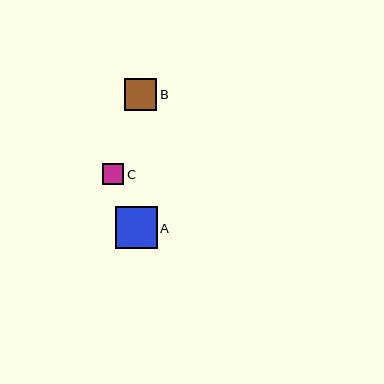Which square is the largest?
Square A is the largest with a size of approximately 42 pixels.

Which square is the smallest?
Square C is the smallest with a size of approximately 21 pixels.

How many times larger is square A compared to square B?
Square A is approximately 1.3 times the size of square B.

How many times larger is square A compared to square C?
Square A is approximately 2.0 times the size of square C.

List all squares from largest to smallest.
From largest to smallest: A, B, C.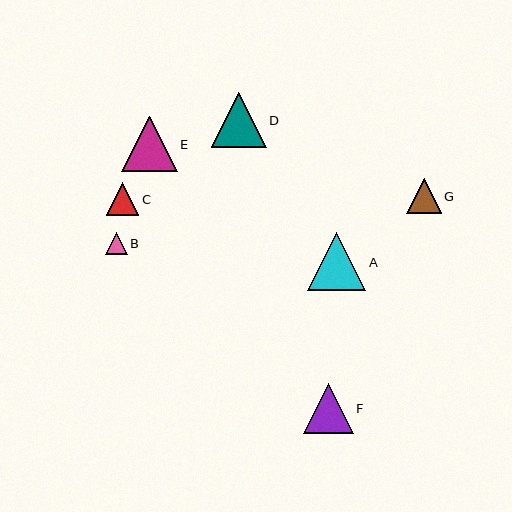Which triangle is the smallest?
Triangle B is the smallest with a size of approximately 22 pixels.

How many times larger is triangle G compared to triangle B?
Triangle G is approximately 1.6 times the size of triangle B.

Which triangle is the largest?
Triangle A is the largest with a size of approximately 58 pixels.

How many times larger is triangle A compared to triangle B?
Triangle A is approximately 2.7 times the size of triangle B.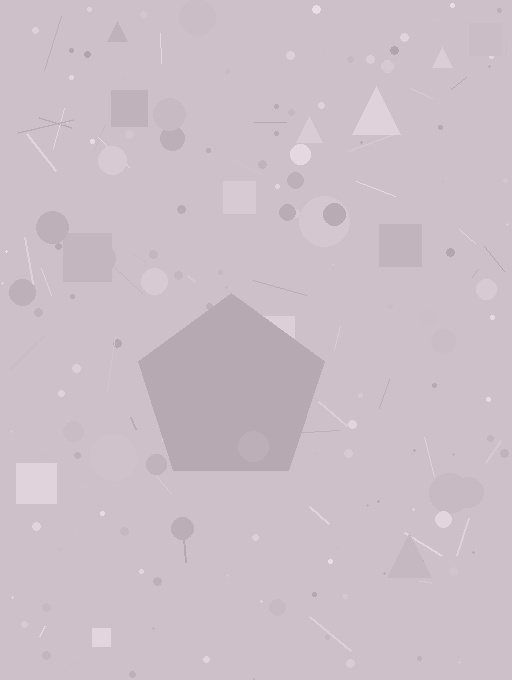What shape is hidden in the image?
A pentagon is hidden in the image.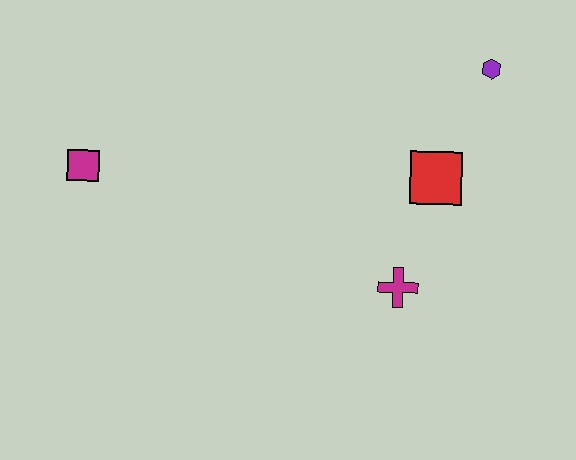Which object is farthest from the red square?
The magenta square is farthest from the red square.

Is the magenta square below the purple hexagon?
Yes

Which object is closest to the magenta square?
The magenta cross is closest to the magenta square.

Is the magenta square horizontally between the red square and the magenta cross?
No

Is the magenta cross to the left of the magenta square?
No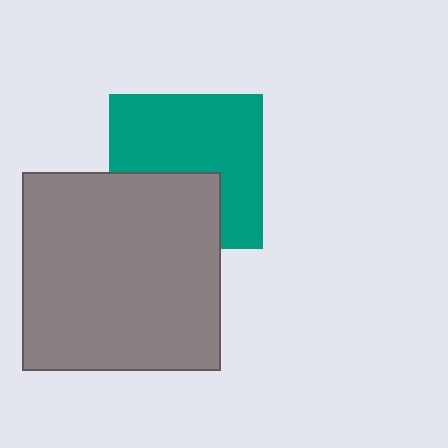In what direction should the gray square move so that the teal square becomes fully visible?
The gray square should move down. That is the shortest direction to clear the overlap and leave the teal square fully visible.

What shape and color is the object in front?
The object in front is a gray square.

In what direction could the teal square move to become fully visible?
The teal square could move up. That would shift it out from behind the gray square entirely.